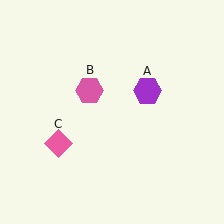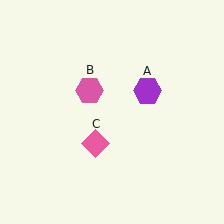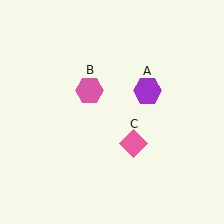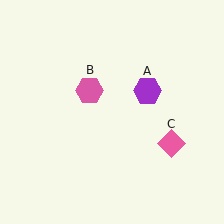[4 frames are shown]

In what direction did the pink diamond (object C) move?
The pink diamond (object C) moved right.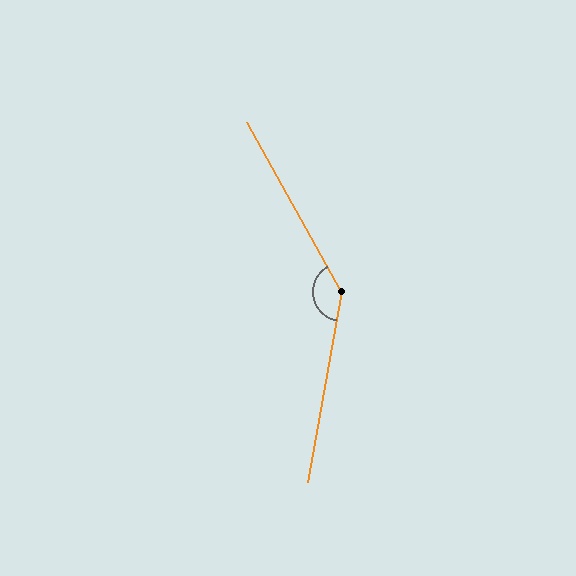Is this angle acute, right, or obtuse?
It is obtuse.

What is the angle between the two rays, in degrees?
Approximately 140 degrees.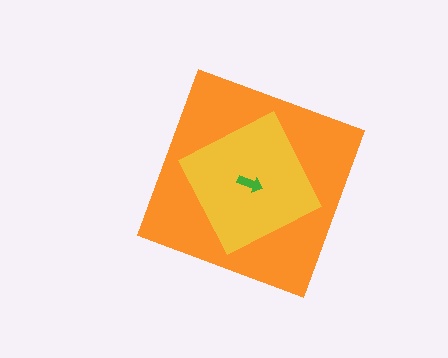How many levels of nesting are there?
3.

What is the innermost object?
The green arrow.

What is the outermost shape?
The orange diamond.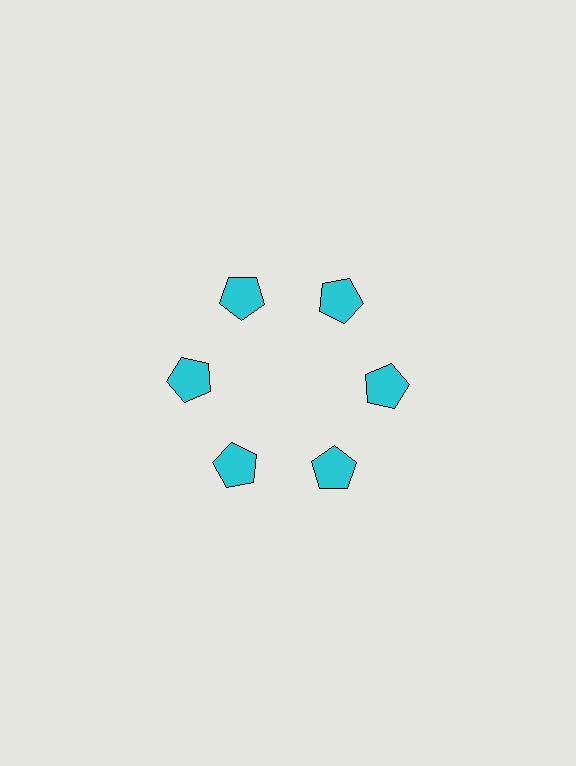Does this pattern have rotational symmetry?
Yes, this pattern has 6-fold rotational symmetry. It looks the same after rotating 60 degrees around the center.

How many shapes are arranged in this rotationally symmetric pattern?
There are 6 shapes, arranged in 6 groups of 1.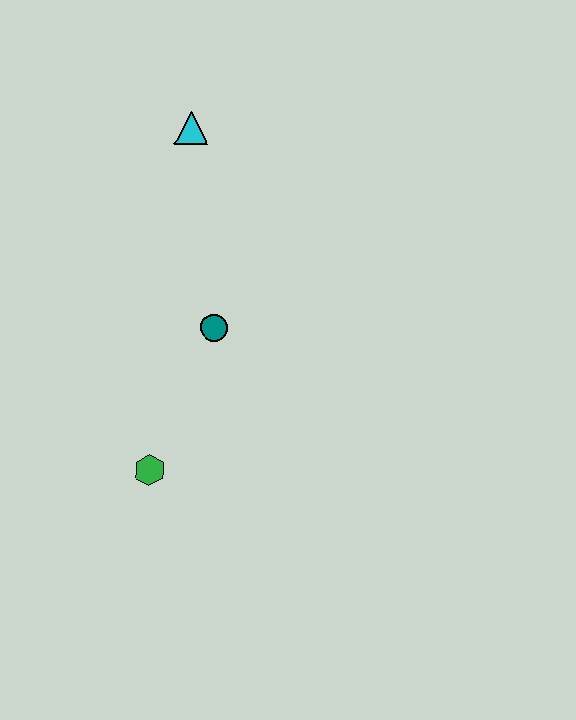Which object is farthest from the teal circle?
The cyan triangle is farthest from the teal circle.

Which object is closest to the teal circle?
The green hexagon is closest to the teal circle.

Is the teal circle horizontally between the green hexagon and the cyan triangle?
No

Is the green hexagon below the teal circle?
Yes